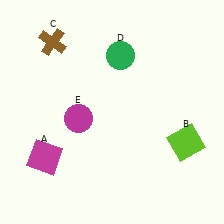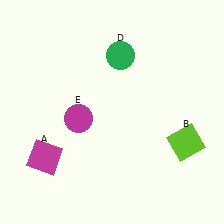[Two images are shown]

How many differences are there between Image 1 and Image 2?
There is 1 difference between the two images.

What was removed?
The brown cross (C) was removed in Image 2.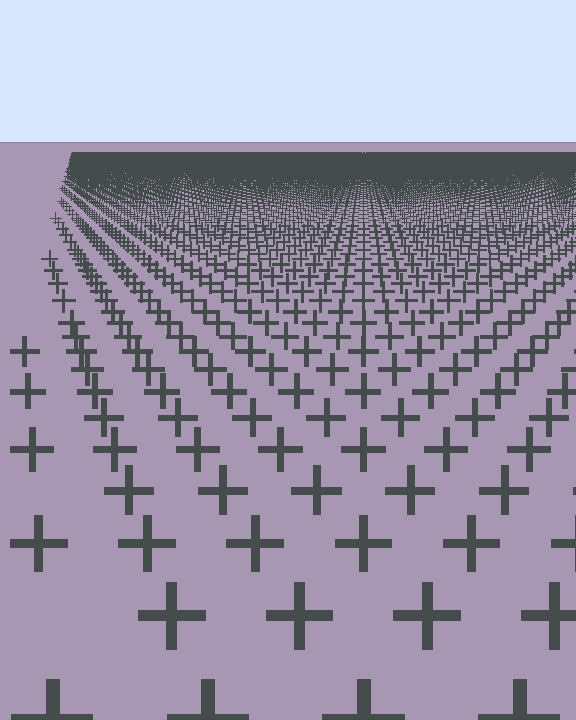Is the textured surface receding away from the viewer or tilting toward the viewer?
The surface is receding away from the viewer. Texture elements get smaller and denser toward the top.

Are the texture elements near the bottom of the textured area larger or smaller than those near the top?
Larger. Near the bottom, elements are closer to the viewer and appear at a bigger on-screen size.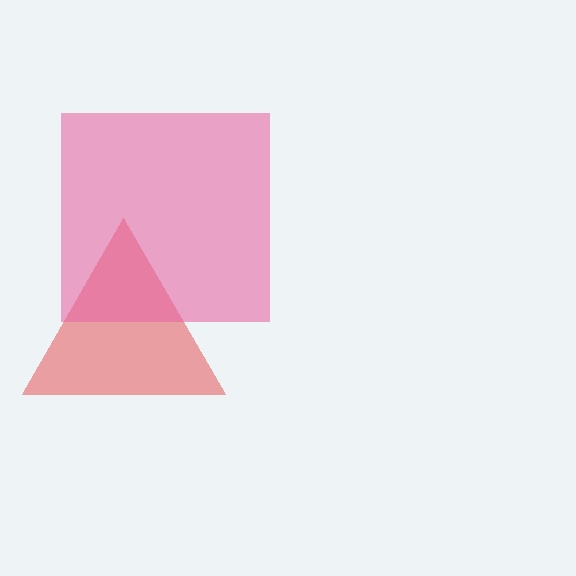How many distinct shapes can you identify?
There are 2 distinct shapes: a red triangle, a pink square.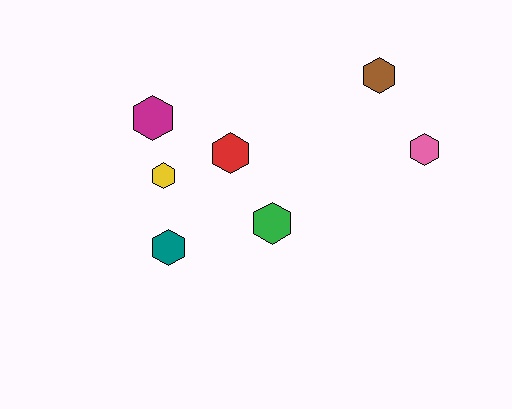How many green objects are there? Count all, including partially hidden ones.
There is 1 green object.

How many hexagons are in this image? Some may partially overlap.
There are 7 hexagons.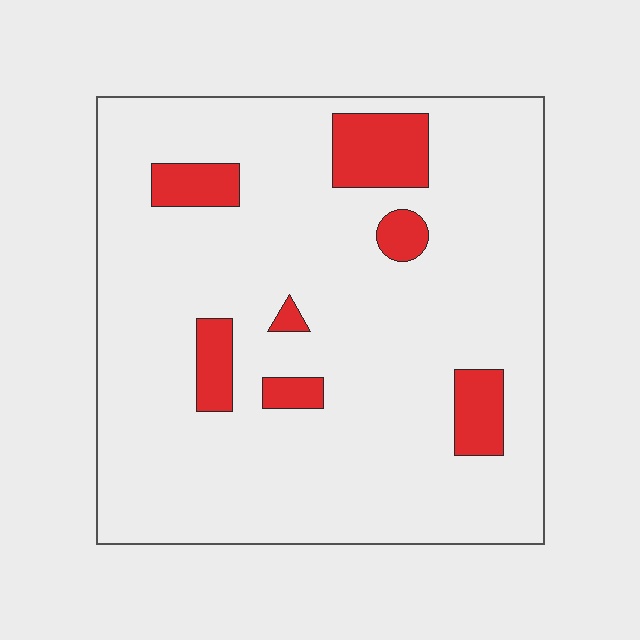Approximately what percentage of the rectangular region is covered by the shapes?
Approximately 10%.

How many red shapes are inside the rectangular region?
7.